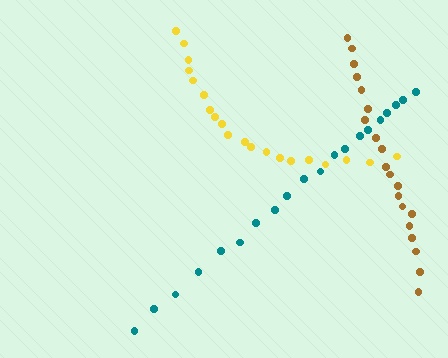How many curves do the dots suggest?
There are 3 distinct paths.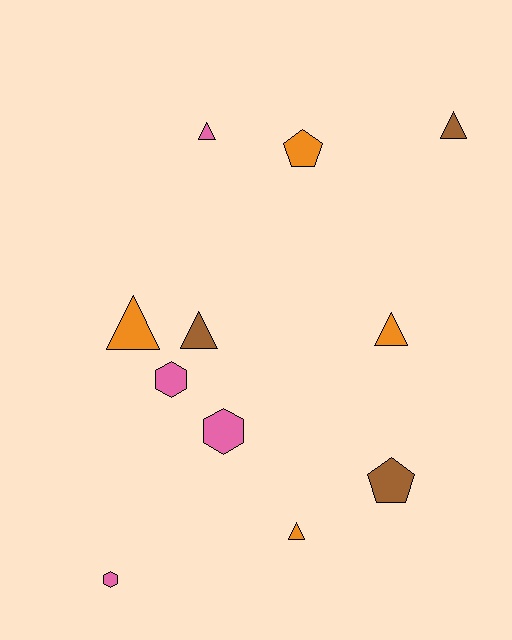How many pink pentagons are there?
There are no pink pentagons.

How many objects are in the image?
There are 11 objects.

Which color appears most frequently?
Pink, with 4 objects.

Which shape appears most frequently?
Triangle, with 6 objects.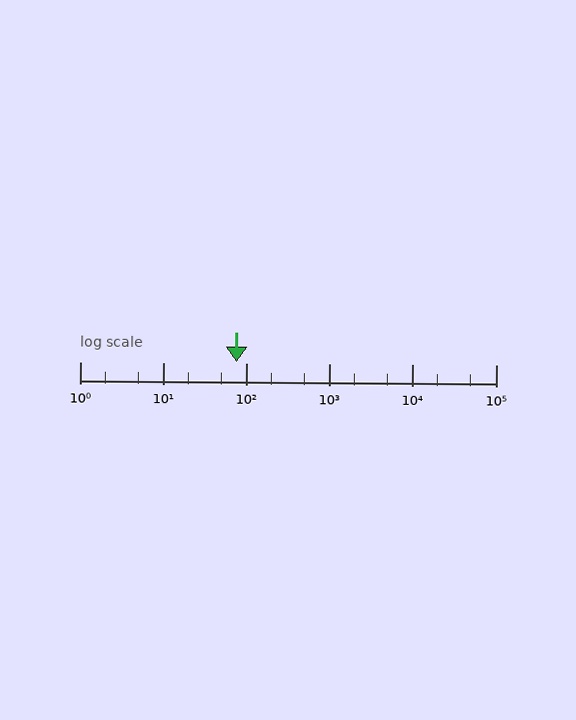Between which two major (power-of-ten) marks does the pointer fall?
The pointer is between 10 and 100.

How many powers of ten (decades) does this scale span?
The scale spans 5 decades, from 1 to 100000.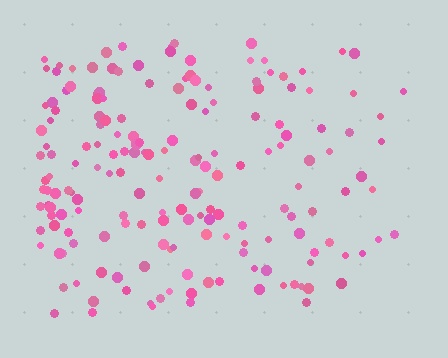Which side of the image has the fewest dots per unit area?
The right.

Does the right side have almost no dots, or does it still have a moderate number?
Still a moderate number, just noticeably fewer than the left.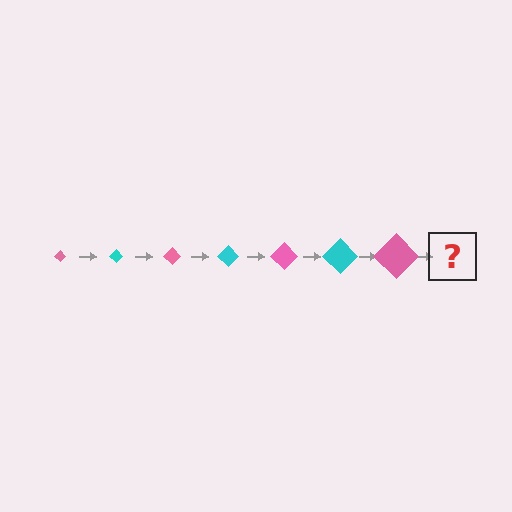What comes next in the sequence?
The next element should be a cyan diamond, larger than the previous one.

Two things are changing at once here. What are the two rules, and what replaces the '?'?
The two rules are that the diamond grows larger each step and the color cycles through pink and cyan. The '?' should be a cyan diamond, larger than the previous one.